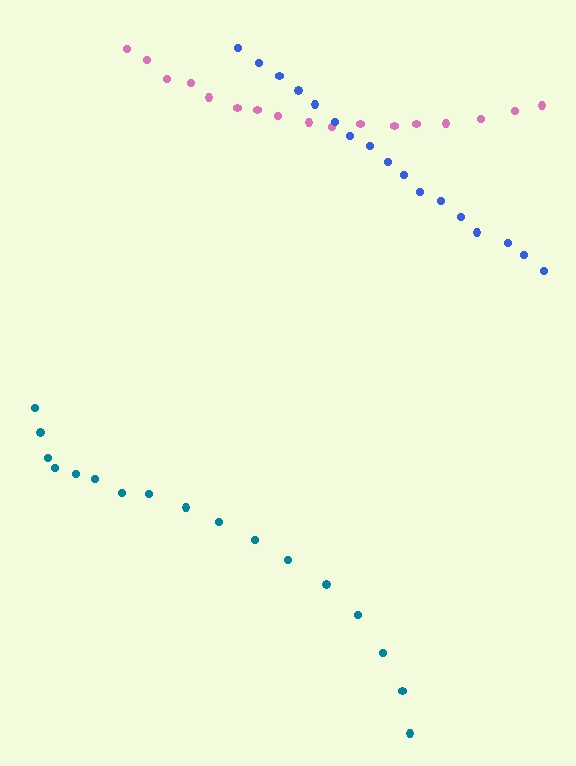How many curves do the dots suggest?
There are 3 distinct paths.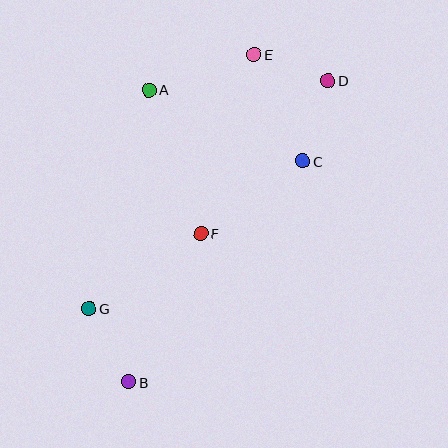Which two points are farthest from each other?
Points B and D are farthest from each other.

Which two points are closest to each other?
Points D and E are closest to each other.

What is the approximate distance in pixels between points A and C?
The distance between A and C is approximately 170 pixels.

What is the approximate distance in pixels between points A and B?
The distance between A and B is approximately 293 pixels.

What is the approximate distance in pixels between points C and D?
The distance between C and D is approximately 85 pixels.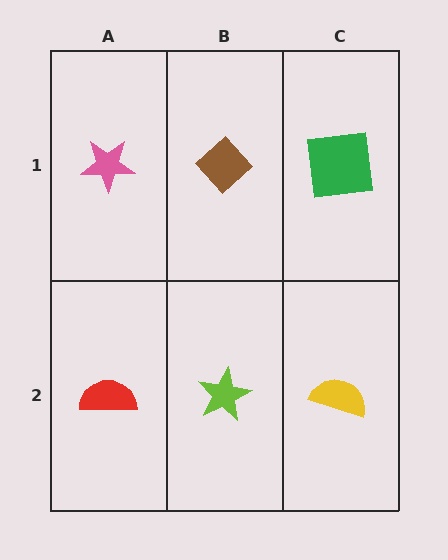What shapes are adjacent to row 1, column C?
A yellow semicircle (row 2, column C), a brown diamond (row 1, column B).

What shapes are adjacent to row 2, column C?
A green square (row 1, column C), a lime star (row 2, column B).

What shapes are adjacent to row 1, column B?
A lime star (row 2, column B), a pink star (row 1, column A), a green square (row 1, column C).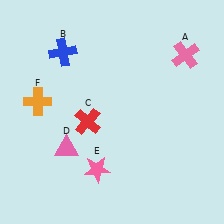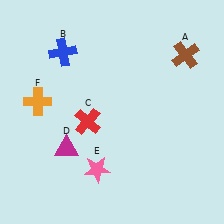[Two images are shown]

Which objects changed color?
A changed from pink to brown. D changed from pink to magenta.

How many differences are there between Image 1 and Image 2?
There are 2 differences between the two images.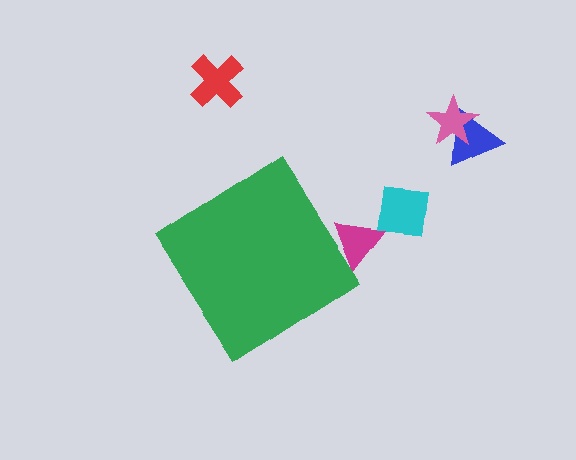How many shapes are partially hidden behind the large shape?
1 shape is partially hidden.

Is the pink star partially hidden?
No, the pink star is fully visible.